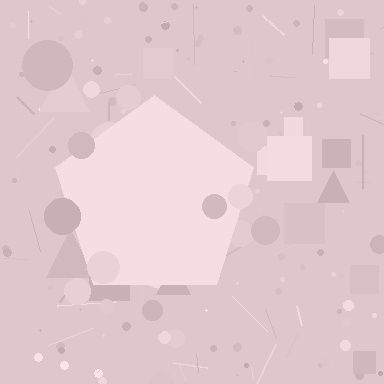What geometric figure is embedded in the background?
A pentagon is embedded in the background.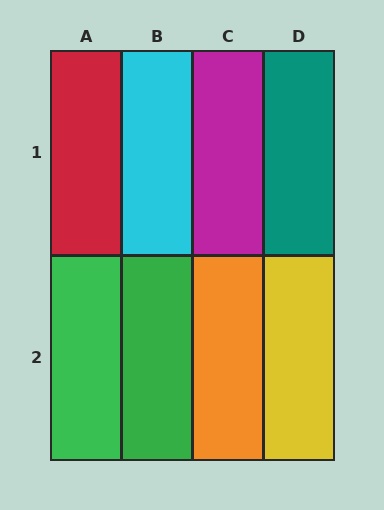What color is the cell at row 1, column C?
Magenta.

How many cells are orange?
1 cell is orange.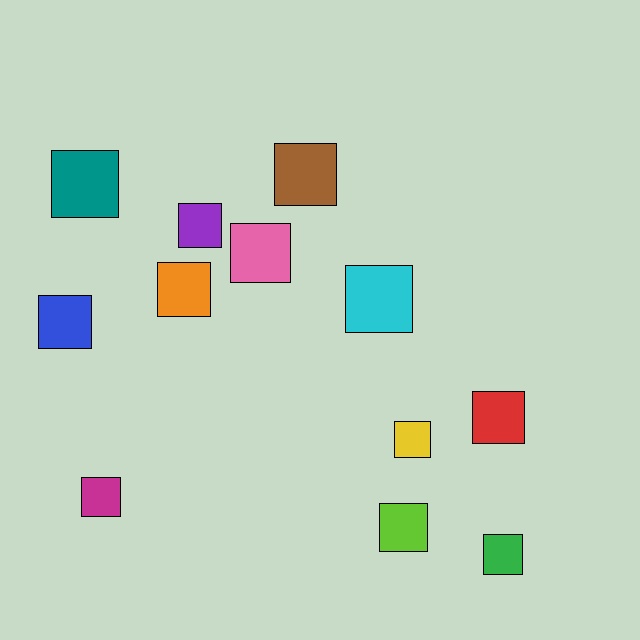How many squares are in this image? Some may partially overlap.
There are 12 squares.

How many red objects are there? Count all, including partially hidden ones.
There is 1 red object.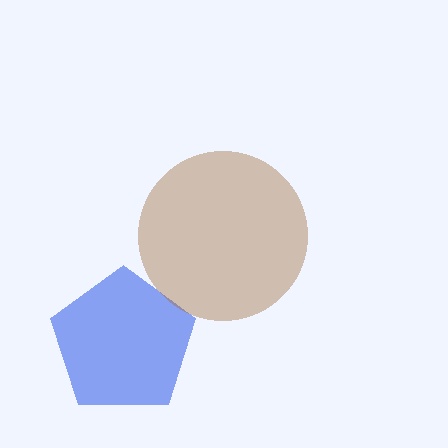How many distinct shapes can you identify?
There are 2 distinct shapes: a blue pentagon, a brown circle.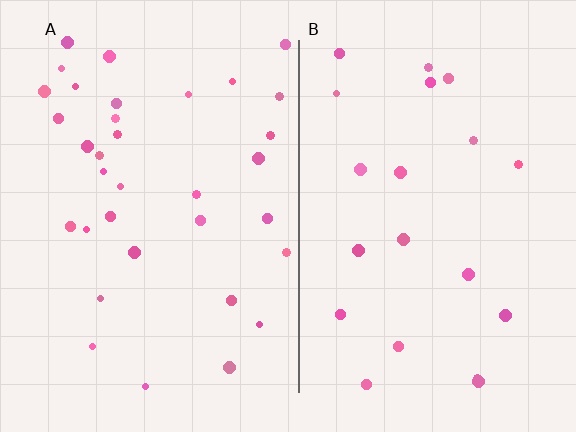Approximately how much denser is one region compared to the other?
Approximately 1.7× — region A over region B.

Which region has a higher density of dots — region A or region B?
A (the left).